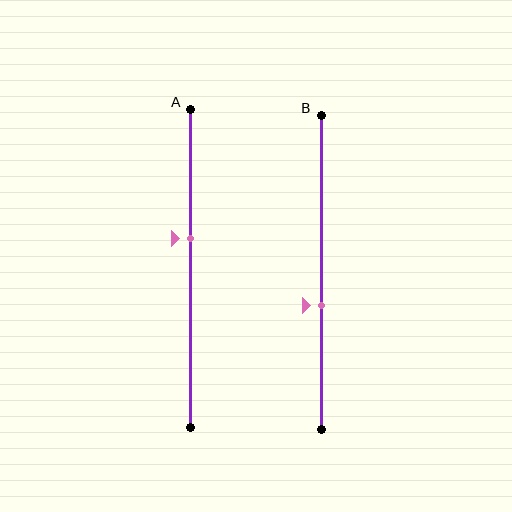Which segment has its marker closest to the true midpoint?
Segment A has its marker closest to the true midpoint.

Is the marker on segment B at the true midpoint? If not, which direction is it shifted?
No, the marker on segment B is shifted downward by about 11% of the segment length.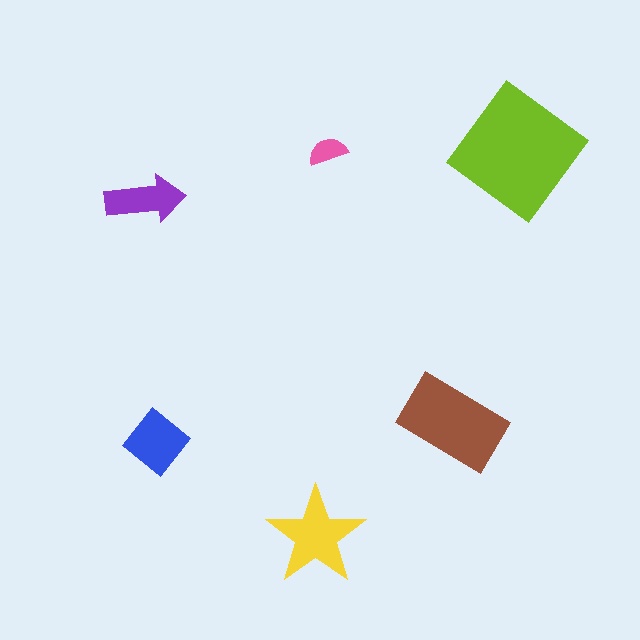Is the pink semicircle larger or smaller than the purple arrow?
Smaller.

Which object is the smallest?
The pink semicircle.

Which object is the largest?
The lime diamond.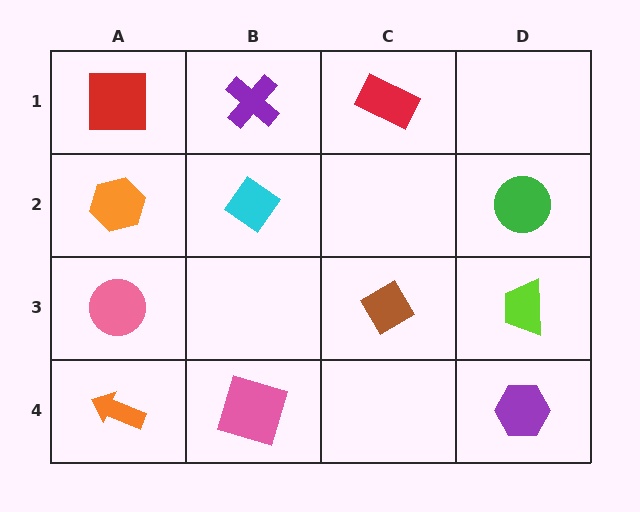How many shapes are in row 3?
3 shapes.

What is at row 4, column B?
A pink square.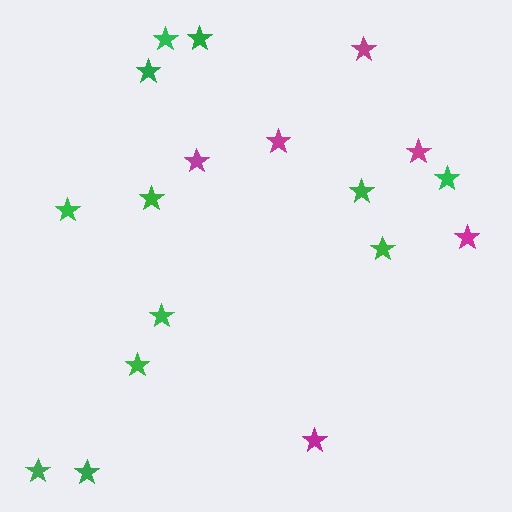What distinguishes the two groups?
There are 2 groups: one group of green stars (12) and one group of magenta stars (6).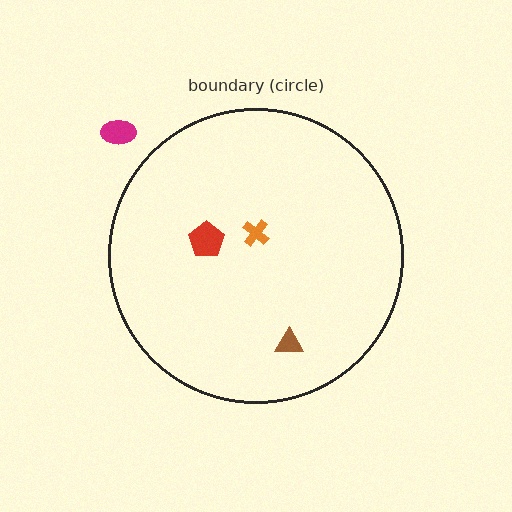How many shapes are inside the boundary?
3 inside, 1 outside.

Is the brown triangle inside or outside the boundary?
Inside.